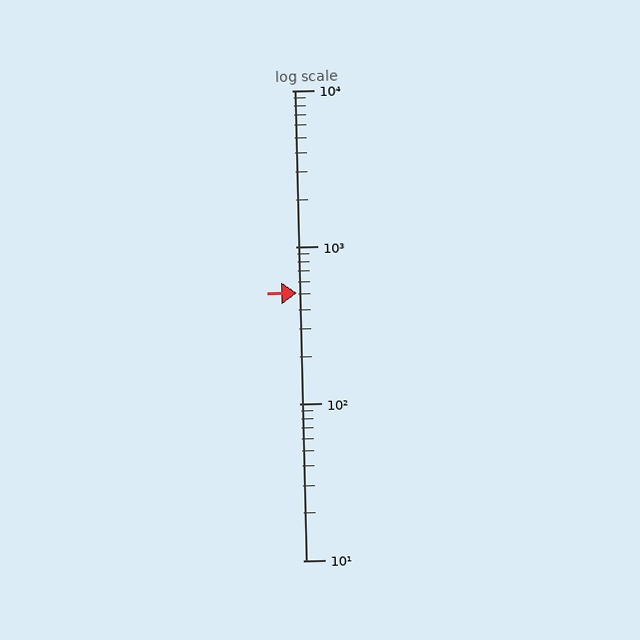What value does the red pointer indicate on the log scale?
The pointer indicates approximately 510.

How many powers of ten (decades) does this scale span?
The scale spans 3 decades, from 10 to 10000.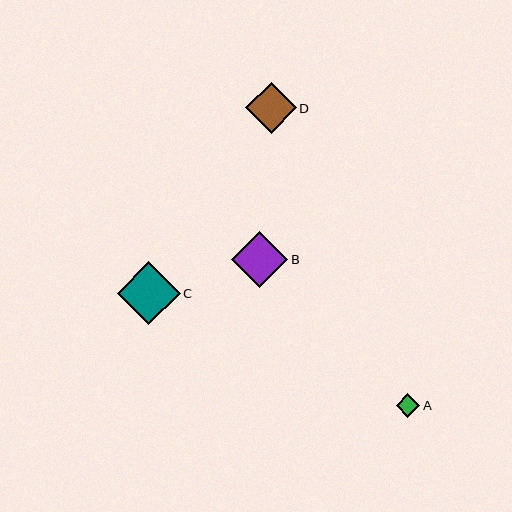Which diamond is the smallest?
Diamond A is the smallest with a size of approximately 24 pixels.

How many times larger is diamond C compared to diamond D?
Diamond C is approximately 1.2 times the size of diamond D.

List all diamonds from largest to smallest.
From largest to smallest: C, B, D, A.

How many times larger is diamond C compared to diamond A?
Diamond C is approximately 2.7 times the size of diamond A.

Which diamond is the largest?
Diamond C is the largest with a size of approximately 63 pixels.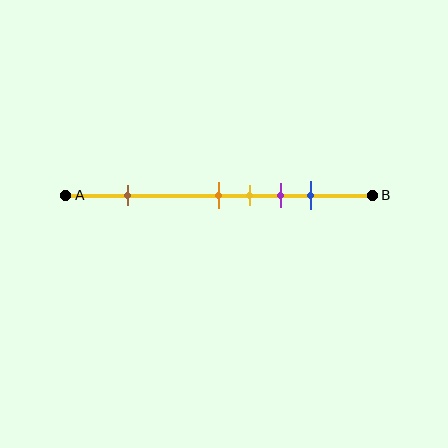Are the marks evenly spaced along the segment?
No, the marks are not evenly spaced.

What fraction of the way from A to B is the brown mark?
The brown mark is approximately 20% (0.2) of the way from A to B.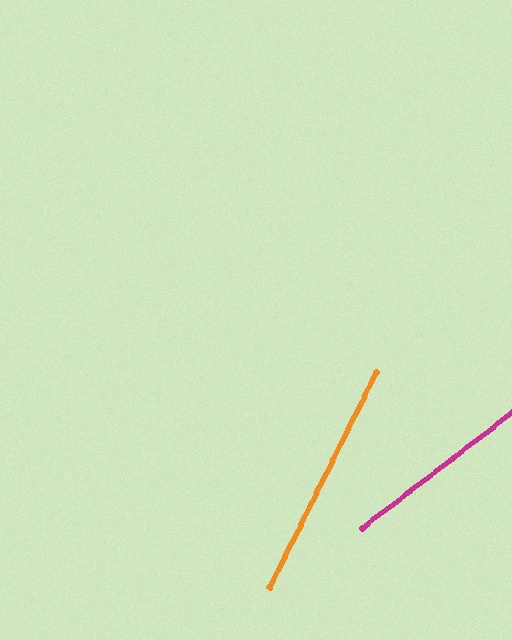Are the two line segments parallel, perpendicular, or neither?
Neither parallel nor perpendicular — they differ by about 26°.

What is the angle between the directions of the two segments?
Approximately 26 degrees.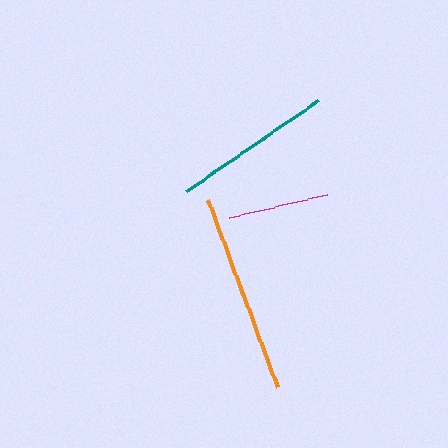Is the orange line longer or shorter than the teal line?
The orange line is longer than the teal line.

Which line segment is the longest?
The orange line is the longest at approximately 200 pixels.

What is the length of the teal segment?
The teal segment is approximately 161 pixels long.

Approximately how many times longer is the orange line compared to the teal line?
The orange line is approximately 1.2 times the length of the teal line.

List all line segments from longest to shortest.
From longest to shortest: orange, teal, magenta.